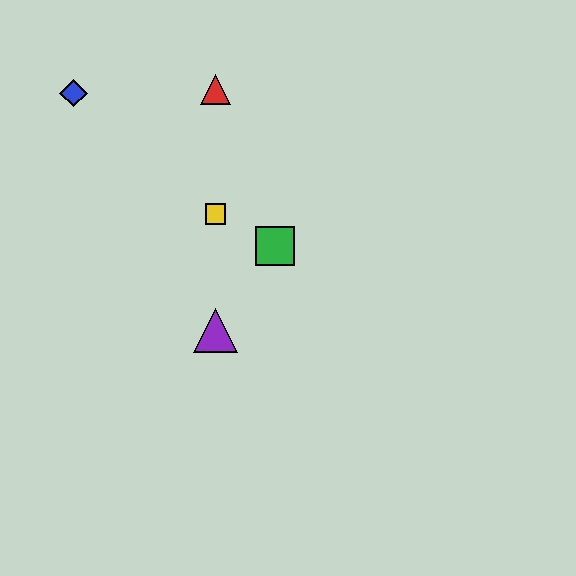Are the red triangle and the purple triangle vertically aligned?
Yes, both are at x≈216.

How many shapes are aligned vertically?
3 shapes (the red triangle, the yellow square, the purple triangle) are aligned vertically.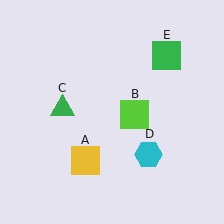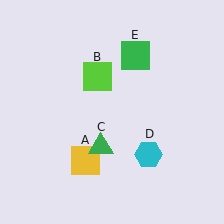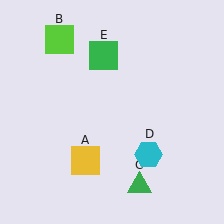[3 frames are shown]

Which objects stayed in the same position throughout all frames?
Yellow square (object A) and cyan hexagon (object D) remained stationary.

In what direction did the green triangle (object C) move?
The green triangle (object C) moved down and to the right.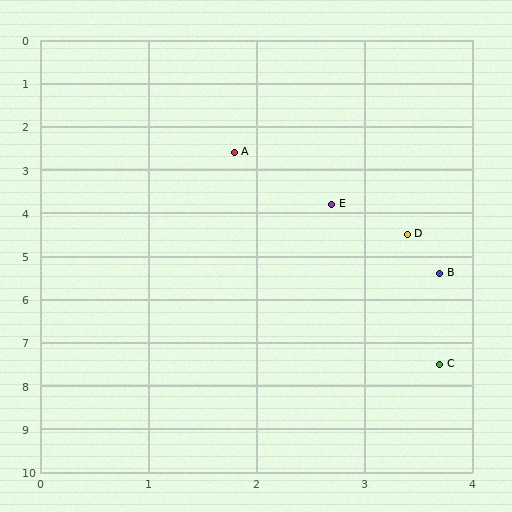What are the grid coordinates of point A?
Point A is at approximately (1.8, 2.6).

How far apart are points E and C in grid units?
Points E and C are about 3.8 grid units apart.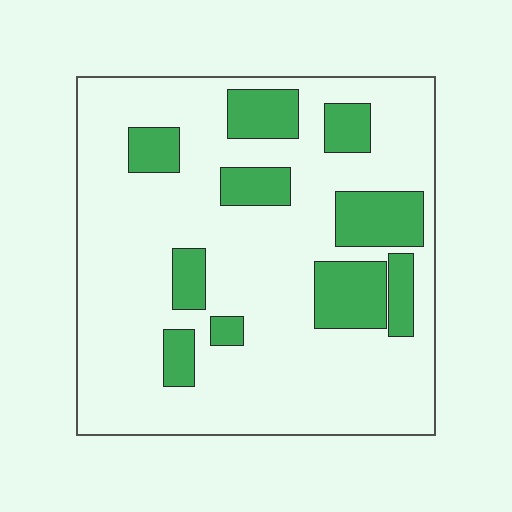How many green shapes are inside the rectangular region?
10.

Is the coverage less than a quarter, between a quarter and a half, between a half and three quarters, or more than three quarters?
Less than a quarter.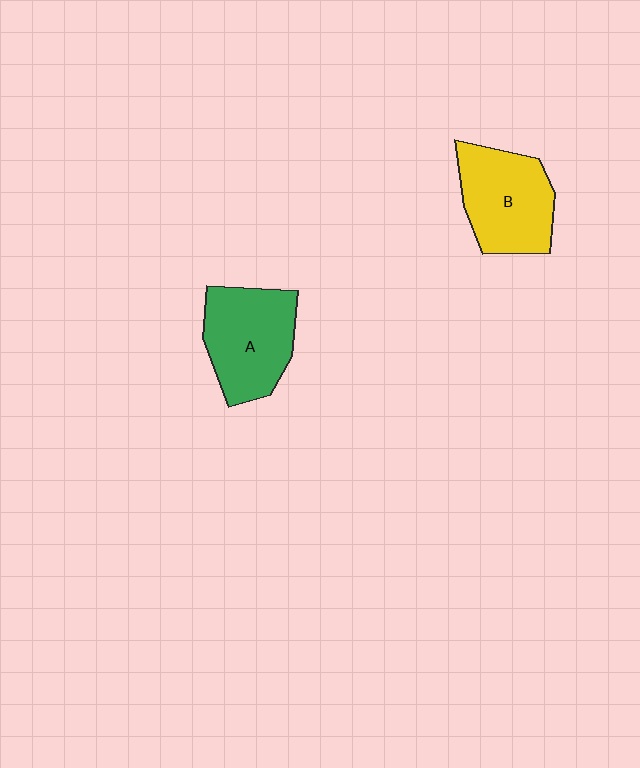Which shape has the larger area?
Shape A (green).